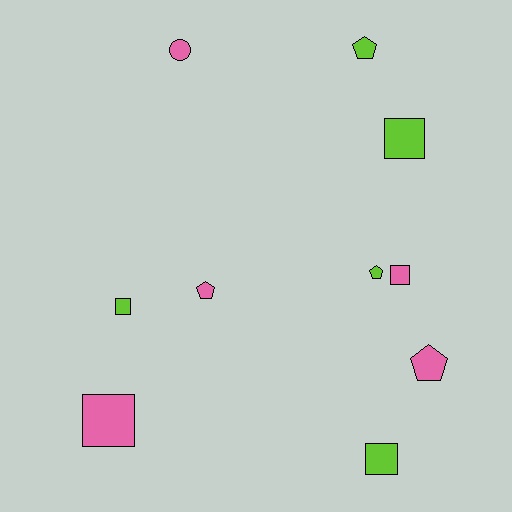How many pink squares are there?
There are 2 pink squares.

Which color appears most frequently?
Lime, with 5 objects.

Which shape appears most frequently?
Square, with 5 objects.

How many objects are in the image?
There are 10 objects.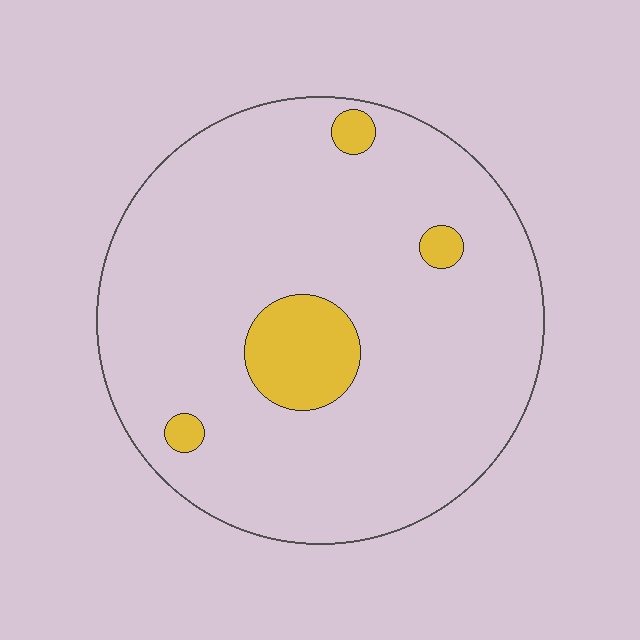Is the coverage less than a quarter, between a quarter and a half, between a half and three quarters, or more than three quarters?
Less than a quarter.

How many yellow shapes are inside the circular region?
4.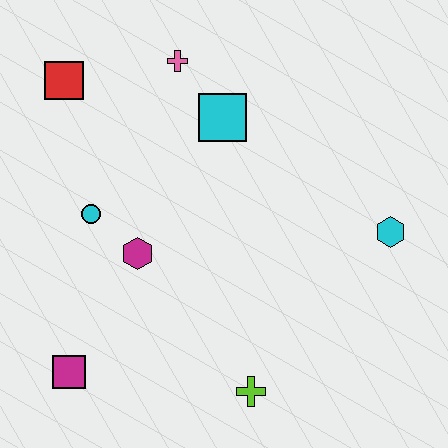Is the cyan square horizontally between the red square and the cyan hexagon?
Yes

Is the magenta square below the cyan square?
Yes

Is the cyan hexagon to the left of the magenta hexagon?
No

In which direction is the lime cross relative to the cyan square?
The lime cross is below the cyan square.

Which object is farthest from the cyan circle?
The cyan hexagon is farthest from the cyan circle.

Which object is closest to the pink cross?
The cyan square is closest to the pink cross.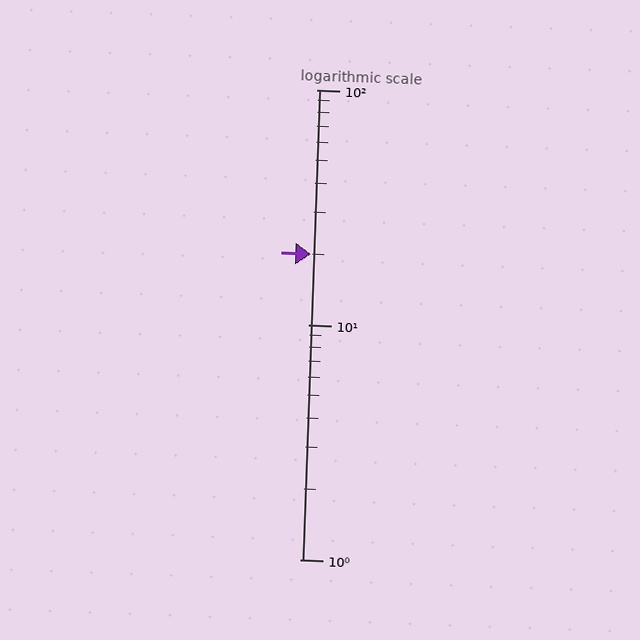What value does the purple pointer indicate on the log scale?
The pointer indicates approximately 20.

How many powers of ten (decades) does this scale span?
The scale spans 2 decades, from 1 to 100.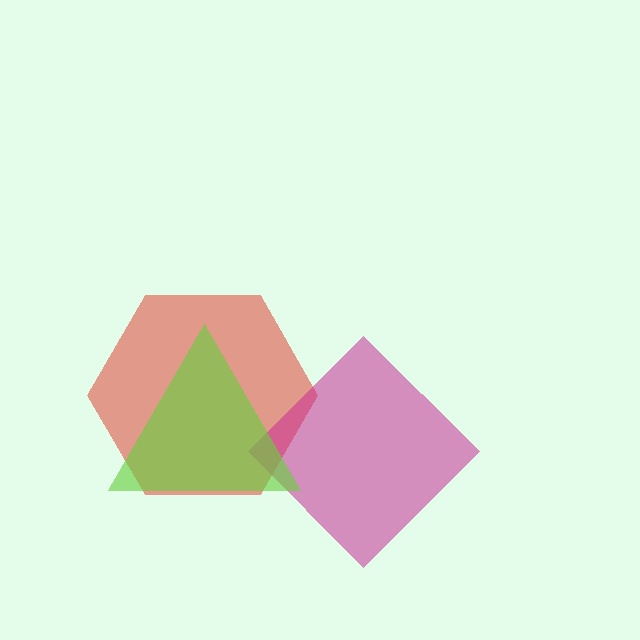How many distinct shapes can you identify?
There are 3 distinct shapes: a red hexagon, a magenta diamond, a lime triangle.